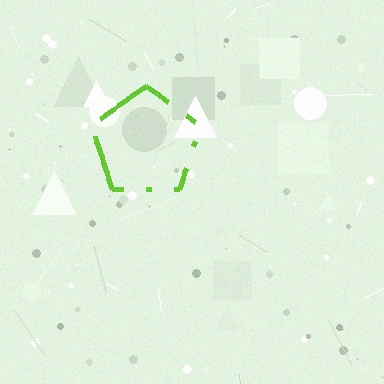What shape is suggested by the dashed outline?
The dashed outline suggests a pentagon.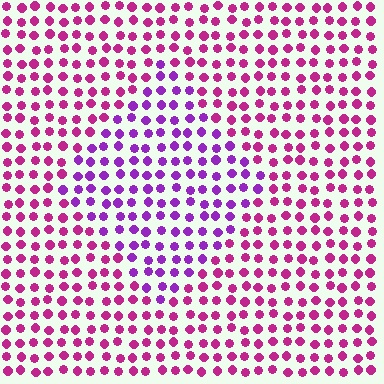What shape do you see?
I see a diamond.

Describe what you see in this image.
The image is filled with small magenta elements in a uniform arrangement. A diamond-shaped region is visible where the elements are tinted to a slightly different hue, forming a subtle color boundary.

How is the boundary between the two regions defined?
The boundary is defined purely by a slight shift in hue (about 36 degrees). Spacing, size, and orientation are identical on both sides.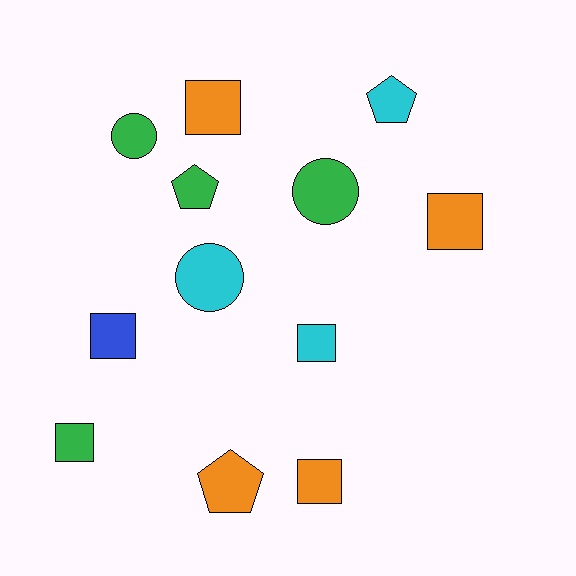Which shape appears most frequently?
Square, with 6 objects.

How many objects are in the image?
There are 12 objects.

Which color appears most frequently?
Orange, with 4 objects.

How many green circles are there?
There are 2 green circles.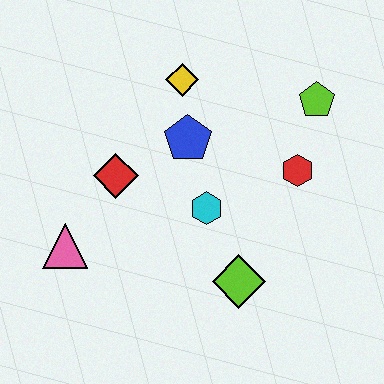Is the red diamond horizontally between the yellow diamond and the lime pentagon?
No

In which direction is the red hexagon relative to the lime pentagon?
The red hexagon is below the lime pentagon.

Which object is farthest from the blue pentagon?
The pink triangle is farthest from the blue pentagon.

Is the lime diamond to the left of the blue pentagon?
No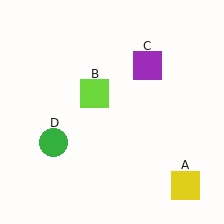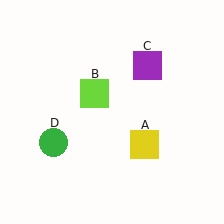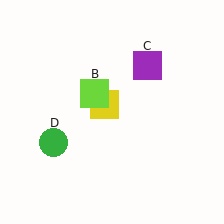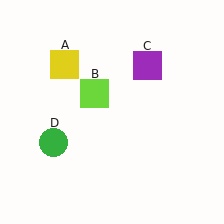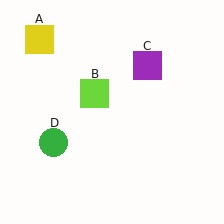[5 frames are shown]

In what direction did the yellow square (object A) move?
The yellow square (object A) moved up and to the left.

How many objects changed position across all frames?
1 object changed position: yellow square (object A).